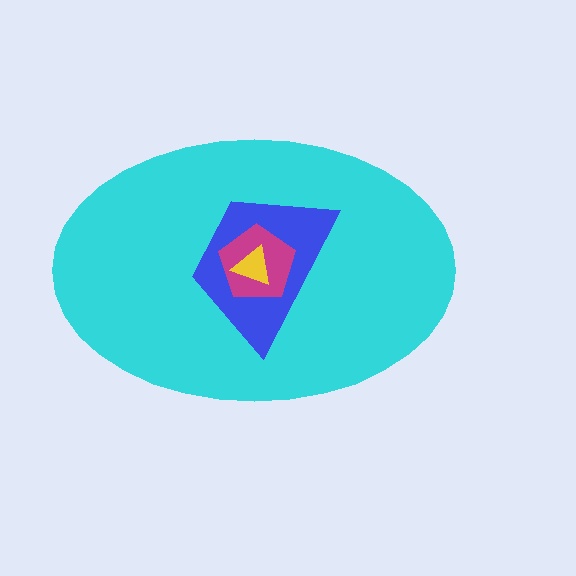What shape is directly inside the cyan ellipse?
The blue trapezoid.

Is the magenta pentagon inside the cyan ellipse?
Yes.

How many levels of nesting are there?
4.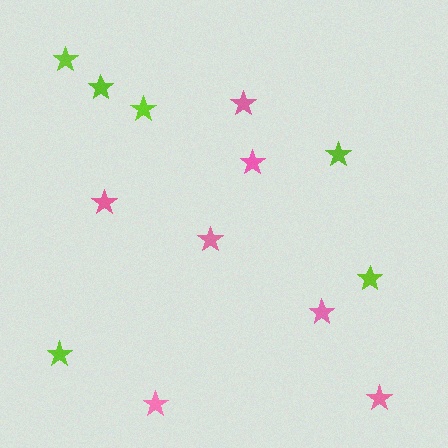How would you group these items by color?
There are 2 groups: one group of lime stars (6) and one group of pink stars (7).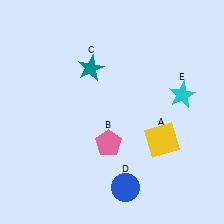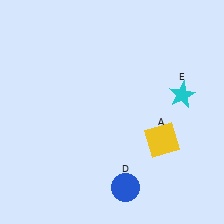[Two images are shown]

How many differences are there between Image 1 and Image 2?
There are 2 differences between the two images.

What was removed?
The teal star (C), the pink pentagon (B) were removed in Image 2.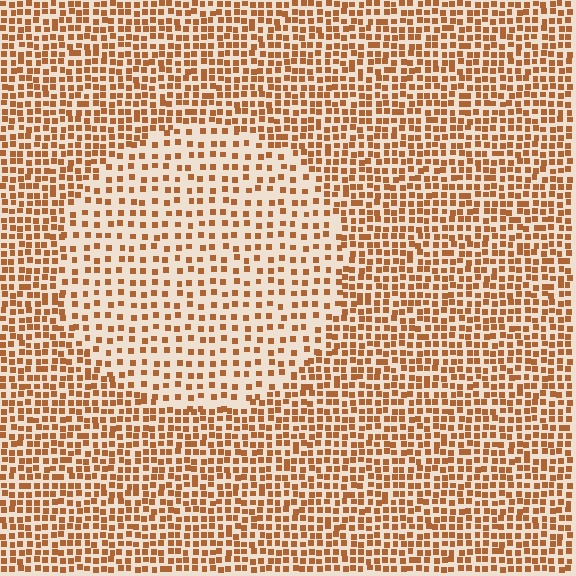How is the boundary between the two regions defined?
The boundary is defined by a change in element density (approximately 1.9x ratio). All elements are the same color, size, and shape.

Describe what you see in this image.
The image contains small brown elements arranged at two different densities. A circle-shaped region is visible where the elements are less densely packed than the surrounding area.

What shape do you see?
I see a circle.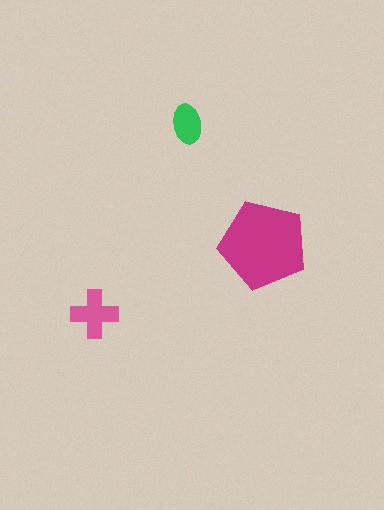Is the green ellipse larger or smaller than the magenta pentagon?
Smaller.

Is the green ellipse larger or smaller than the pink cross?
Smaller.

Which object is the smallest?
The green ellipse.